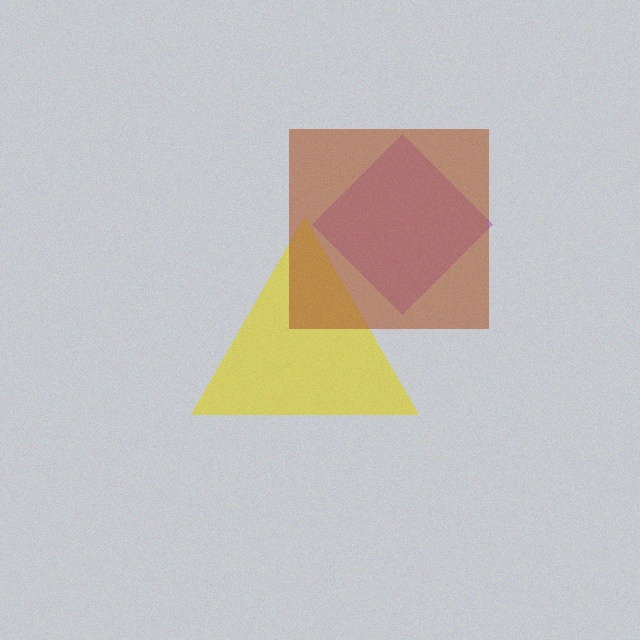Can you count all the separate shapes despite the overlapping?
Yes, there are 3 separate shapes.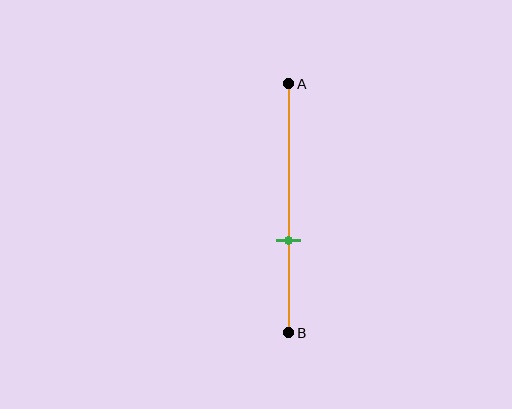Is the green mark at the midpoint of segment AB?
No, the mark is at about 65% from A, not at the 50% midpoint.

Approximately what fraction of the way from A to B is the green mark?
The green mark is approximately 65% of the way from A to B.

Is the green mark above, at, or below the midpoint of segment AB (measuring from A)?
The green mark is below the midpoint of segment AB.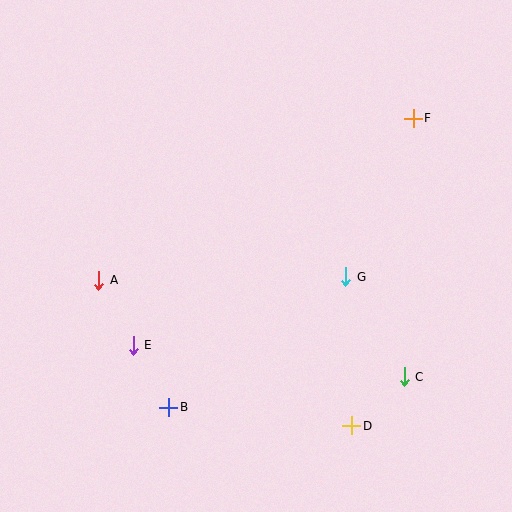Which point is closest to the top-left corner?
Point A is closest to the top-left corner.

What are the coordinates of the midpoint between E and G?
The midpoint between E and G is at (240, 311).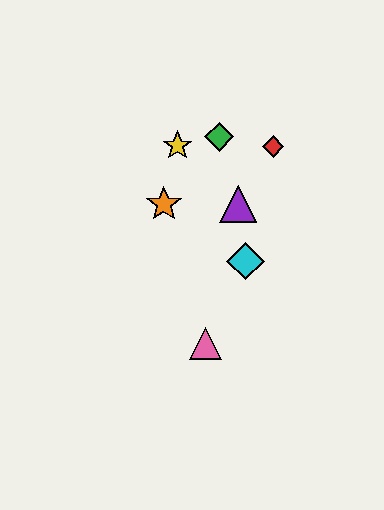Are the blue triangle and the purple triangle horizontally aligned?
Yes, both are at y≈204.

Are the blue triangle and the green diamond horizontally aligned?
No, the blue triangle is at y≈204 and the green diamond is at y≈137.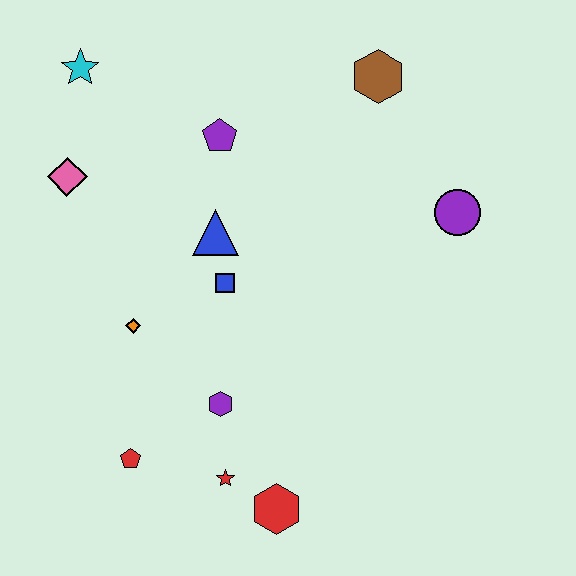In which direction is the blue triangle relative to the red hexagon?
The blue triangle is above the red hexagon.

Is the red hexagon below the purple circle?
Yes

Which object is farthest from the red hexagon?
The cyan star is farthest from the red hexagon.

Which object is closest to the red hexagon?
The red star is closest to the red hexagon.